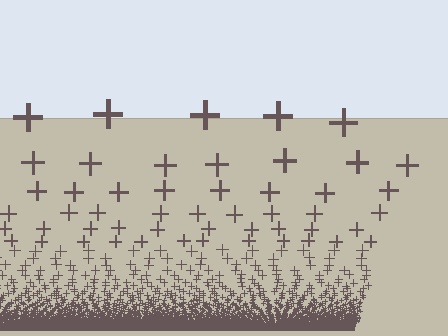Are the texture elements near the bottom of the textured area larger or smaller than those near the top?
Smaller. The gradient is inverted — elements near the bottom are smaller and denser.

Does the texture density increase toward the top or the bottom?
Density increases toward the bottom.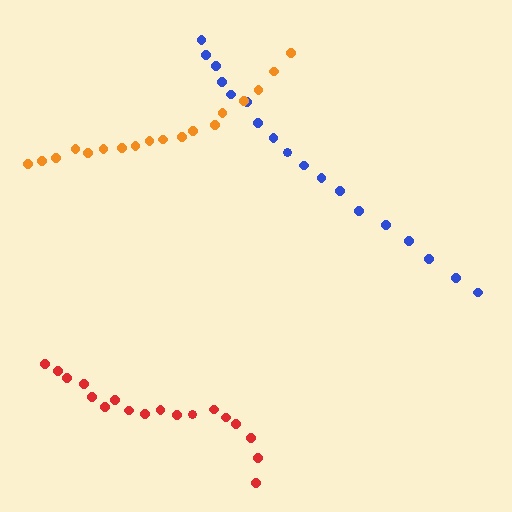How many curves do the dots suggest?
There are 3 distinct paths.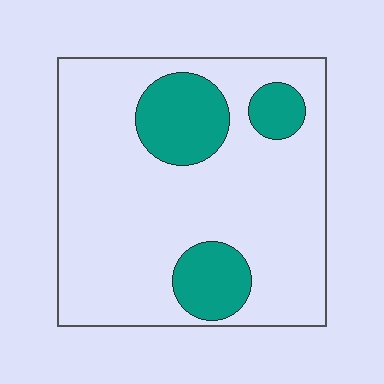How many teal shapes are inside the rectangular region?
3.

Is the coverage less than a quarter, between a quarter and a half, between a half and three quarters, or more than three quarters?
Less than a quarter.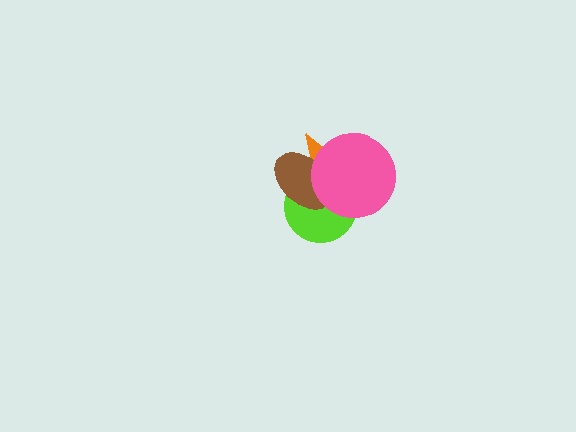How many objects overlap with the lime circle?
3 objects overlap with the lime circle.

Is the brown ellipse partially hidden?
Yes, it is partially covered by another shape.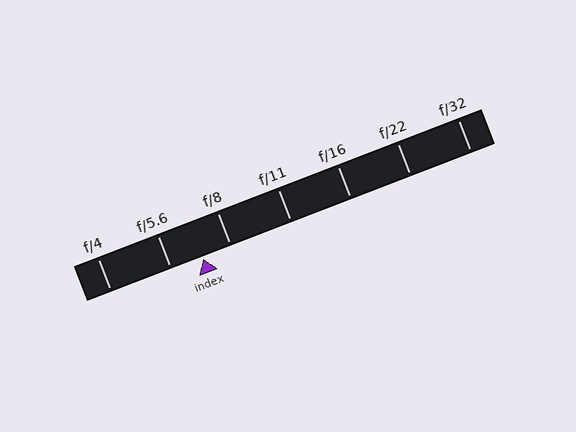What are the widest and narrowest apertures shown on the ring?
The widest aperture shown is f/4 and the narrowest is f/32.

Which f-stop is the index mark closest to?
The index mark is closest to f/8.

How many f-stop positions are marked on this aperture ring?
There are 7 f-stop positions marked.